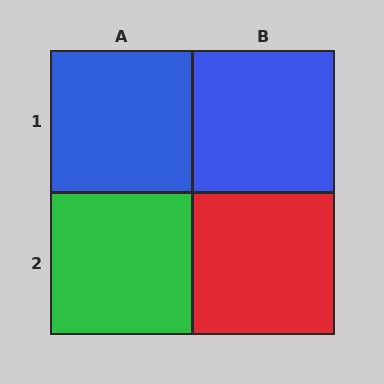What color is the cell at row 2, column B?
Red.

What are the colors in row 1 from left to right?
Blue, blue.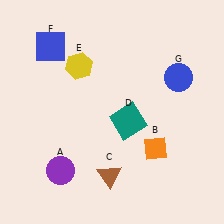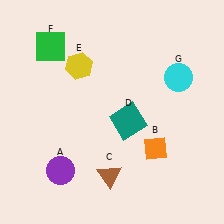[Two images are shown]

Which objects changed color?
F changed from blue to green. G changed from blue to cyan.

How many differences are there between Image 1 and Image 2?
There are 2 differences between the two images.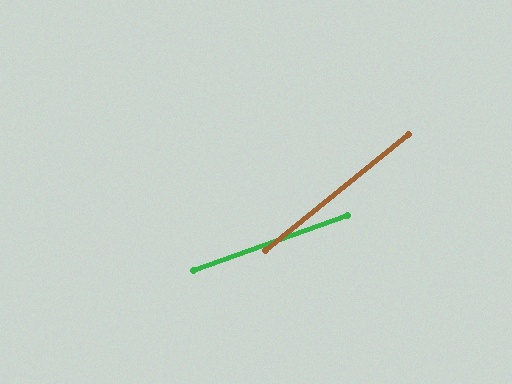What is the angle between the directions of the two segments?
Approximately 20 degrees.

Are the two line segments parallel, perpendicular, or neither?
Neither parallel nor perpendicular — they differ by about 20°.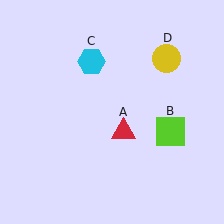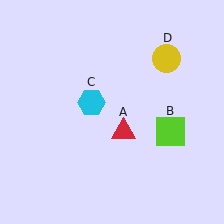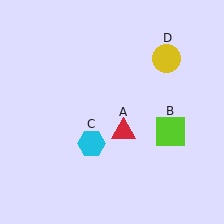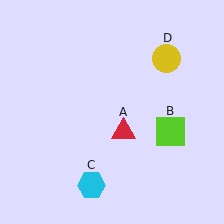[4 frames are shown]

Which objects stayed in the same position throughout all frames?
Red triangle (object A) and lime square (object B) and yellow circle (object D) remained stationary.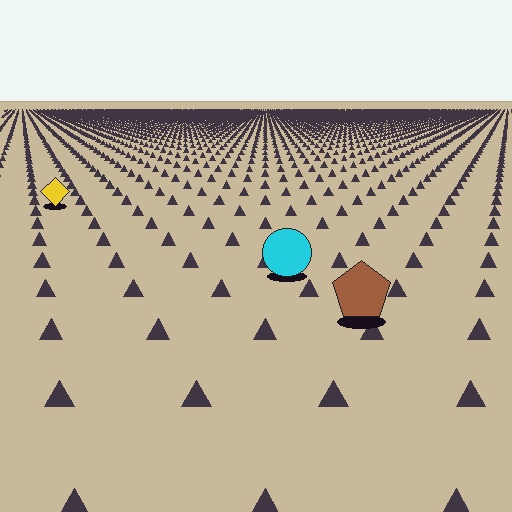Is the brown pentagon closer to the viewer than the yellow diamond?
Yes. The brown pentagon is closer — you can tell from the texture gradient: the ground texture is coarser near it.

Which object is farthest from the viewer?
The yellow diamond is farthest from the viewer. It appears smaller and the ground texture around it is denser.